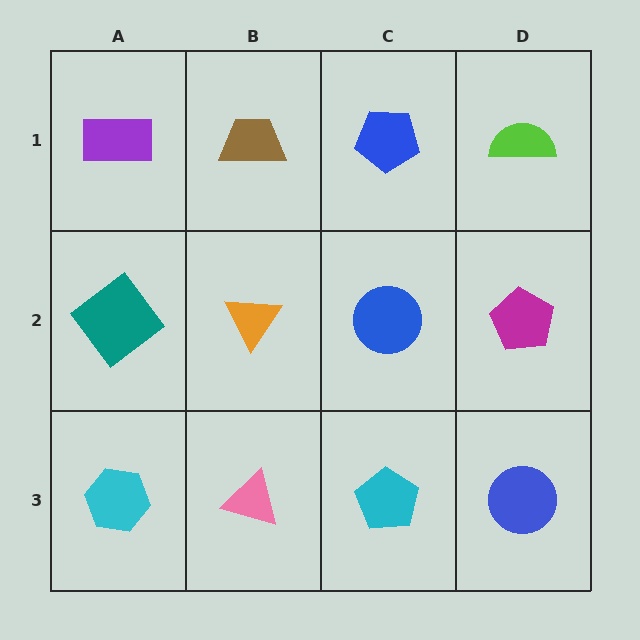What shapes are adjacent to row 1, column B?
An orange triangle (row 2, column B), a purple rectangle (row 1, column A), a blue pentagon (row 1, column C).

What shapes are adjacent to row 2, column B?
A brown trapezoid (row 1, column B), a pink triangle (row 3, column B), a teal diamond (row 2, column A), a blue circle (row 2, column C).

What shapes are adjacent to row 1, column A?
A teal diamond (row 2, column A), a brown trapezoid (row 1, column B).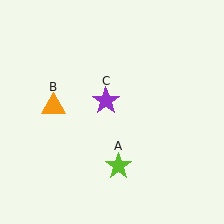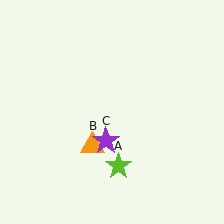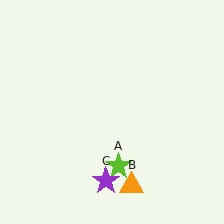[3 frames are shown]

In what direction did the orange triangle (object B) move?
The orange triangle (object B) moved down and to the right.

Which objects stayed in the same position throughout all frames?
Lime star (object A) remained stationary.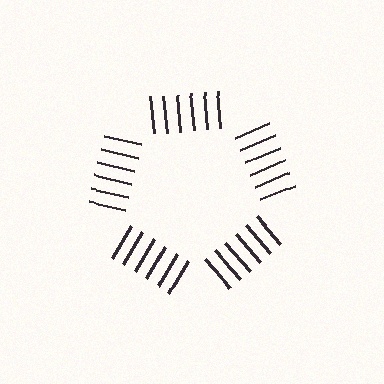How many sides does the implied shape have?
5 sides — the line-ends trace a pentagon.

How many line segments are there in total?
30 — 6 along each of the 5 edges.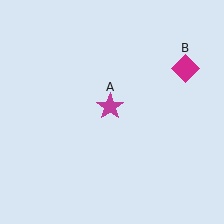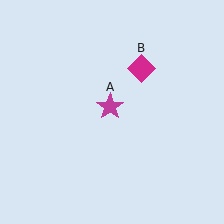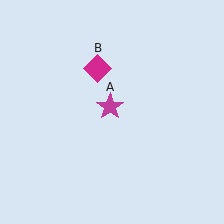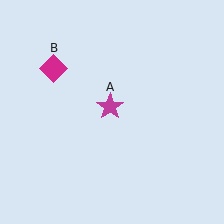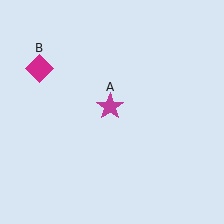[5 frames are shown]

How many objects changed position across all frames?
1 object changed position: magenta diamond (object B).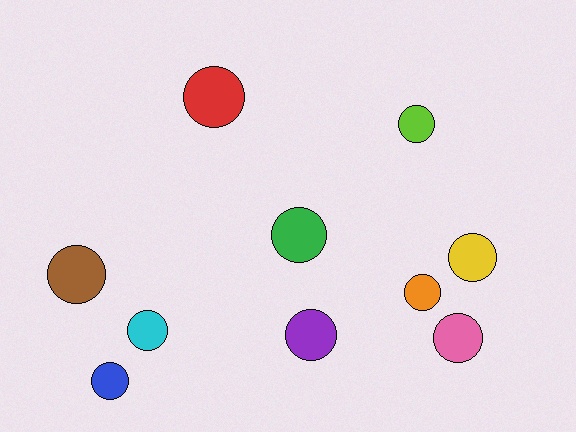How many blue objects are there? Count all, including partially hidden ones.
There is 1 blue object.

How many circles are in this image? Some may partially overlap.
There are 10 circles.